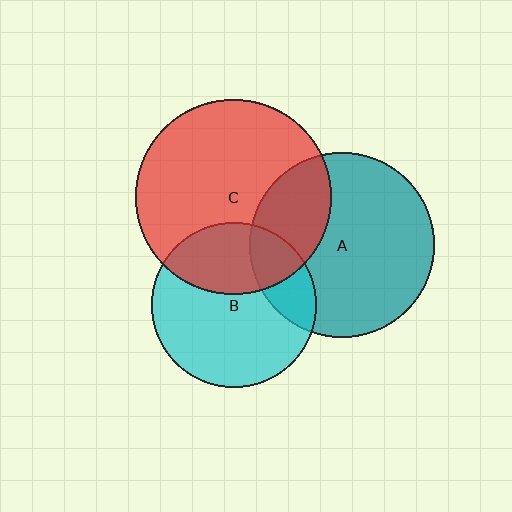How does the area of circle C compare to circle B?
Approximately 1.4 times.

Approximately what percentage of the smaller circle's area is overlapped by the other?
Approximately 35%.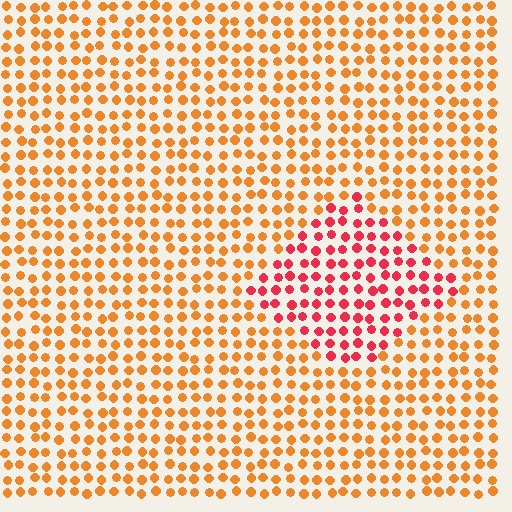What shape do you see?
I see a diamond.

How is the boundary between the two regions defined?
The boundary is defined purely by a slight shift in hue (about 39 degrees). Spacing, size, and orientation are identical on both sides.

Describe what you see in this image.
The image is filled with small orange elements in a uniform arrangement. A diamond-shaped region is visible where the elements are tinted to a slightly different hue, forming a subtle color boundary.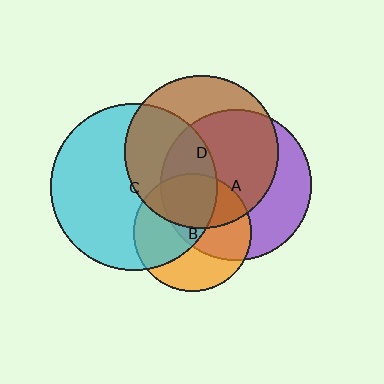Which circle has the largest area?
Circle C (cyan).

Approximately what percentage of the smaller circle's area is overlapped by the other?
Approximately 55%.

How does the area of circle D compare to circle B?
Approximately 1.7 times.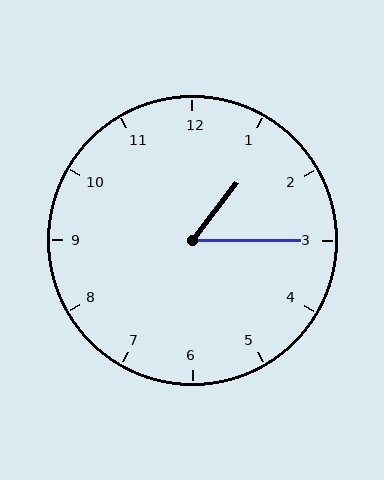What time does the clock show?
1:15.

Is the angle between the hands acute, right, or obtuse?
It is acute.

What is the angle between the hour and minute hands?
Approximately 52 degrees.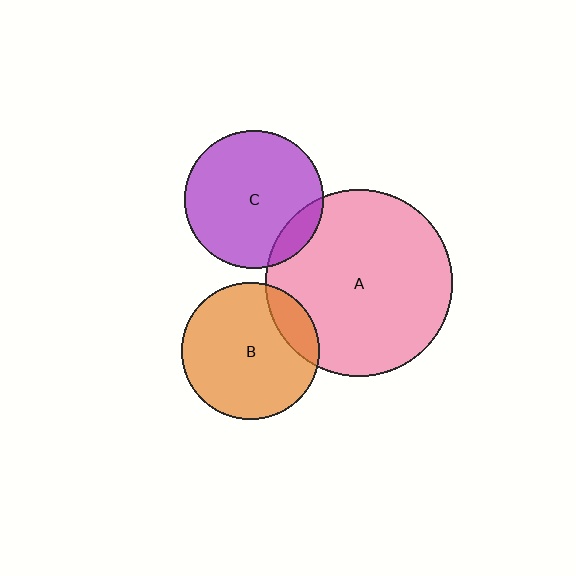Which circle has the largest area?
Circle A (pink).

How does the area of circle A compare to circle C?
Approximately 1.8 times.